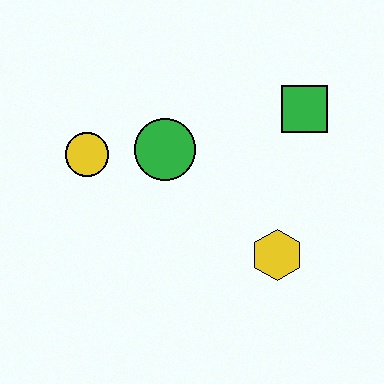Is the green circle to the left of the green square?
Yes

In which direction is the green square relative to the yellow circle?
The green square is to the right of the yellow circle.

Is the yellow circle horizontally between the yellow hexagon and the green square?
No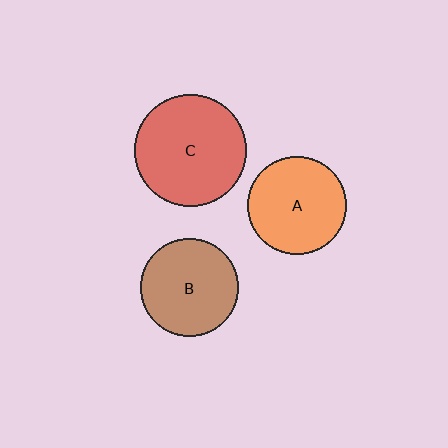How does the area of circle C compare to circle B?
Approximately 1.3 times.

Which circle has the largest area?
Circle C (red).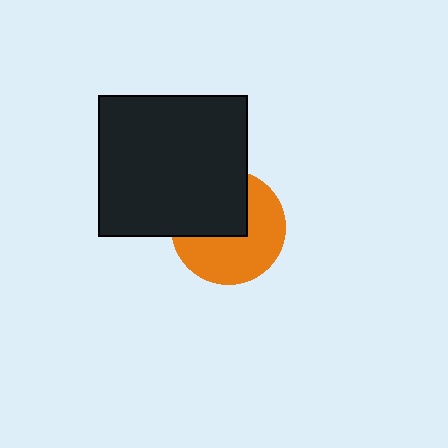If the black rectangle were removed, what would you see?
You would see the complete orange circle.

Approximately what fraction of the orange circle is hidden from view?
Roughly 43% of the orange circle is hidden behind the black rectangle.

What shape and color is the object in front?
The object in front is a black rectangle.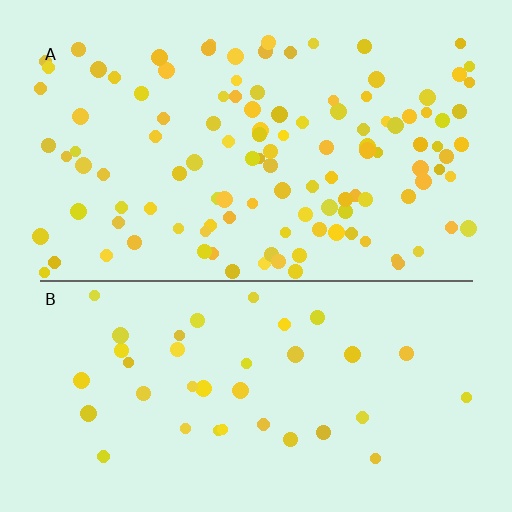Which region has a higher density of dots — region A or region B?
A (the top).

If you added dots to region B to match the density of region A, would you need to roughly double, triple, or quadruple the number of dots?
Approximately triple.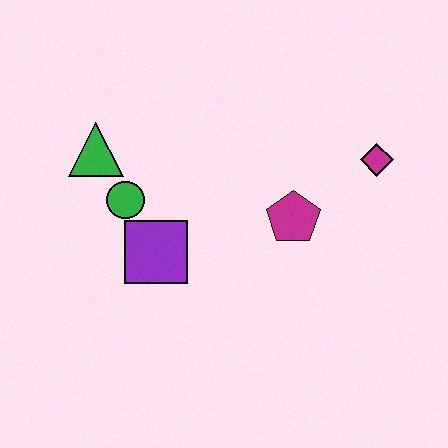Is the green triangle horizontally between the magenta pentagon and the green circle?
No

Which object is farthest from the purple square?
The magenta diamond is farthest from the purple square.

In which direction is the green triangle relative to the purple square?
The green triangle is above the purple square.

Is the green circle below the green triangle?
Yes